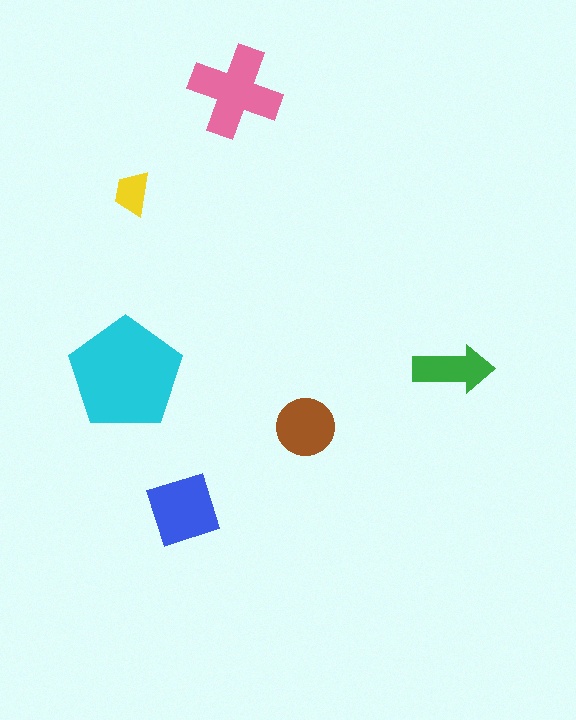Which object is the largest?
The cyan pentagon.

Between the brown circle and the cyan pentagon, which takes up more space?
The cyan pentagon.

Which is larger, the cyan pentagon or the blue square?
The cyan pentagon.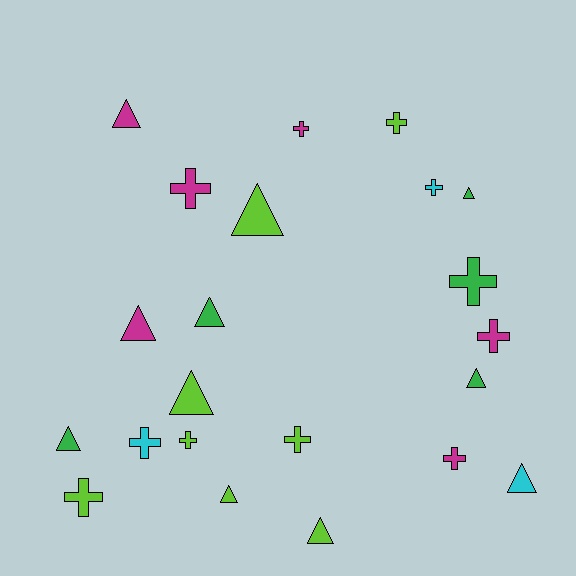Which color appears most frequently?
Lime, with 8 objects.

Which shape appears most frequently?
Triangle, with 11 objects.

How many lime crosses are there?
There are 4 lime crosses.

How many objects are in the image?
There are 22 objects.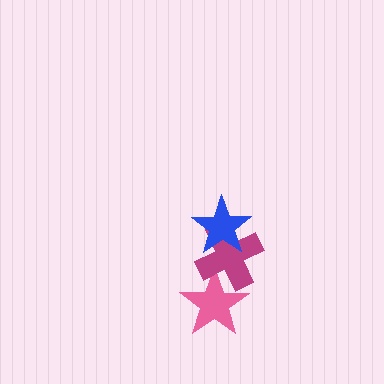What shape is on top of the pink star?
The magenta cross is on top of the pink star.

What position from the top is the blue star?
The blue star is 1st from the top.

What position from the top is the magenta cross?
The magenta cross is 2nd from the top.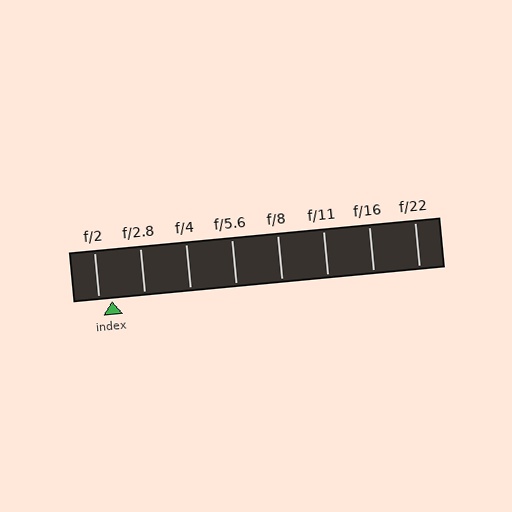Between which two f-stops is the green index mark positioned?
The index mark is between f/2 and f/2.8.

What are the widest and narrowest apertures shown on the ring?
The widest aperture shown is f/2 and the narrowest is f/22.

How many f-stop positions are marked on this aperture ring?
There are 8 f-stop positions marked.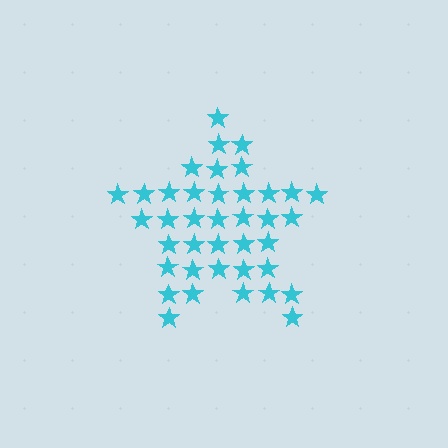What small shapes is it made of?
It is made of small stars.